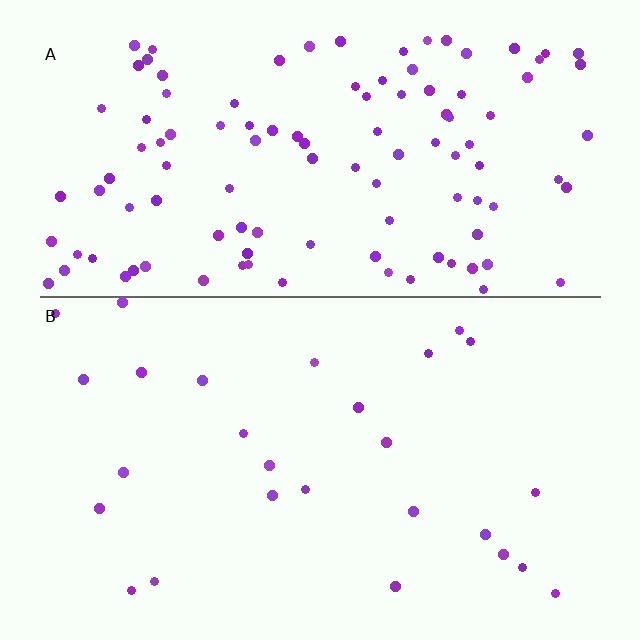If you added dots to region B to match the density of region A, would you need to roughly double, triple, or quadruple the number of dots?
Approximately quadruple.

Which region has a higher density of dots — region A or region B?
A (the top).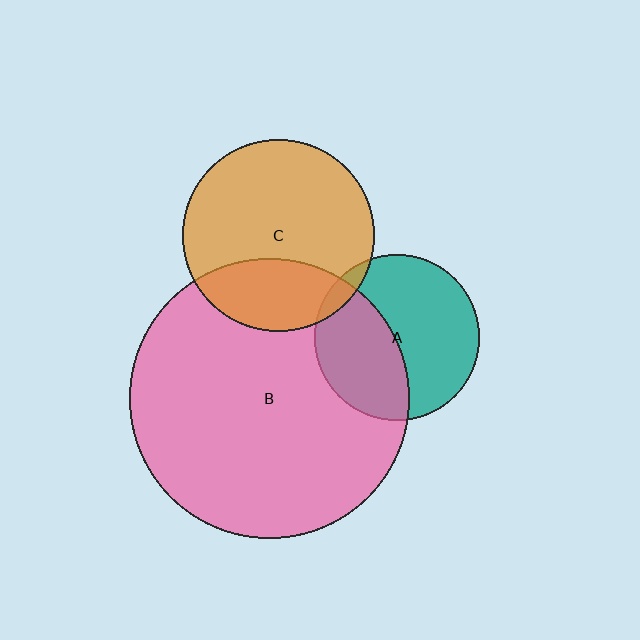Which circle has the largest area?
Circle B (pink).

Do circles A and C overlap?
Yes.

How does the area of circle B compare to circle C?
Approximately 2.1 times.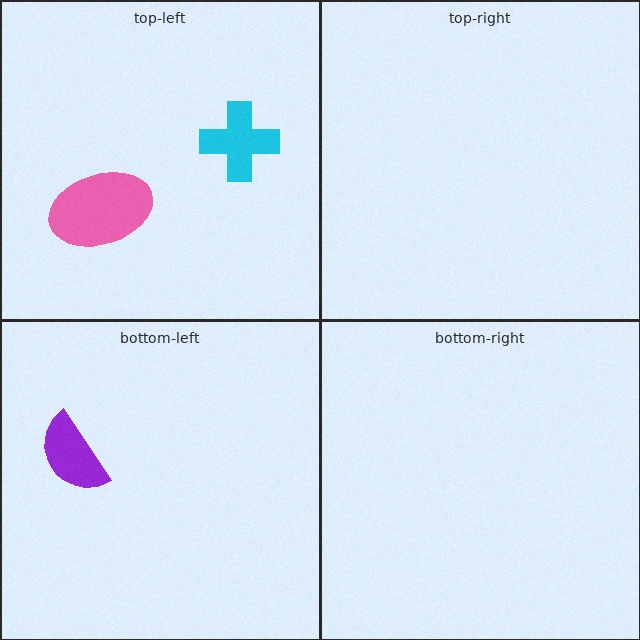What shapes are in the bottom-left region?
The purple semicircle.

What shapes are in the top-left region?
The cyan cross, the pink ellipse.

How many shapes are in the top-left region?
2.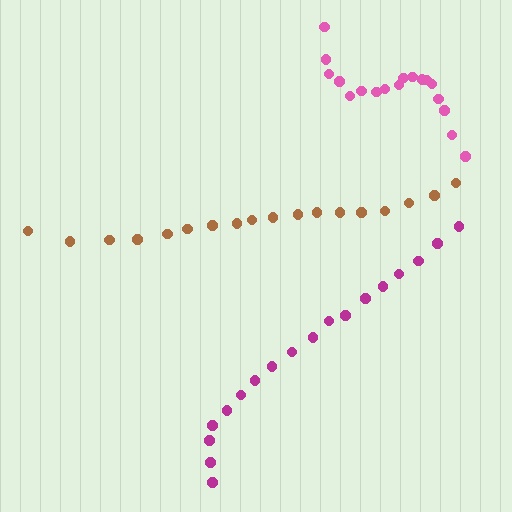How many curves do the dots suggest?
There are 3 distinct paths.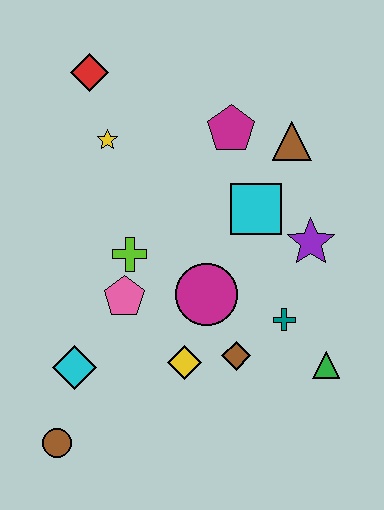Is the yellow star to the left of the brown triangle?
Yes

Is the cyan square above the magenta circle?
Yes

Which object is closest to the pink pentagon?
The lime cross is closest to the pink pentagon.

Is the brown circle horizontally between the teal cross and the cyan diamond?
No